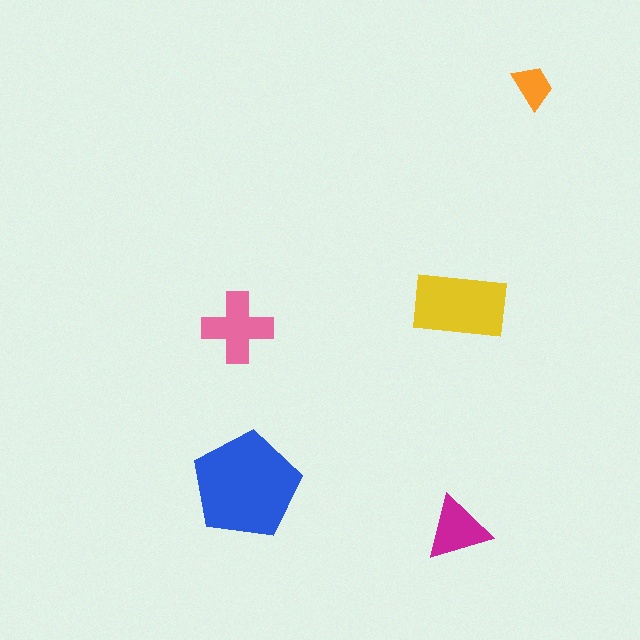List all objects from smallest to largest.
The orange trapezoid, the magenta triangle, the pink cross, the yellow rectangle, the blue pentagon.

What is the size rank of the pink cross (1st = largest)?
3rd.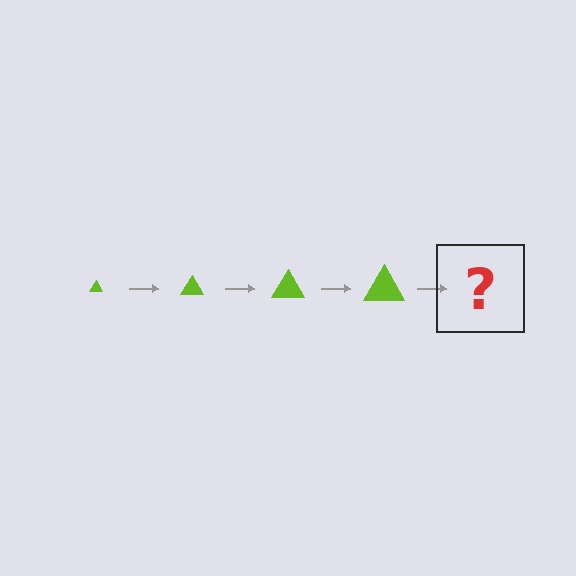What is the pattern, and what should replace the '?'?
The pattern is that the triangle gets progressively larger each step. The '?' should be a lime triangle, larger than the previous one.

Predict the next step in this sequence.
The next step is a lime triangle, larger than the previous one.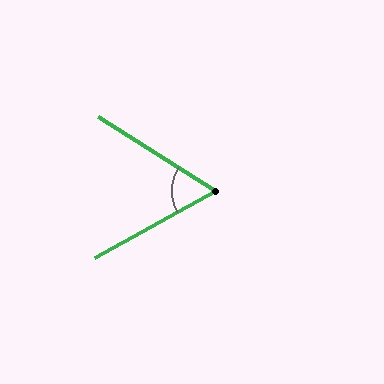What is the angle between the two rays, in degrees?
Approximately 61 degrees.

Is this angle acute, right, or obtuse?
It is acute.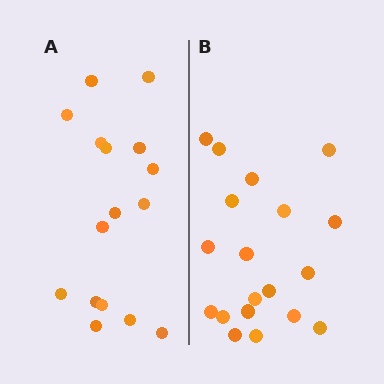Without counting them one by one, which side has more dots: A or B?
Region B (the right region) has more dots.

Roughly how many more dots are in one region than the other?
Region B has just a few more — roughly 2 or 3 more dots than region A.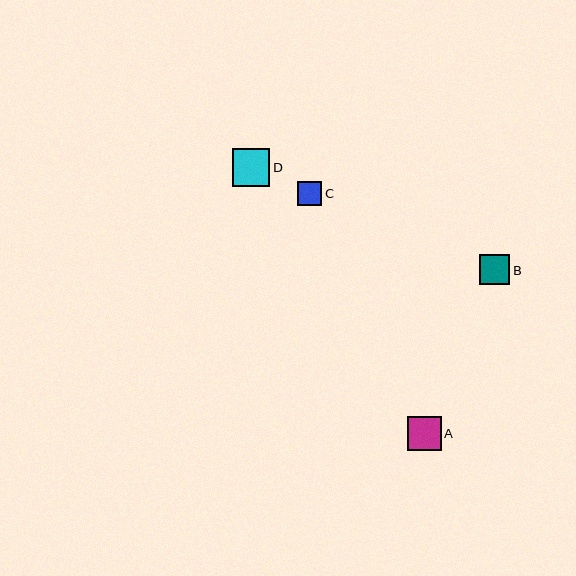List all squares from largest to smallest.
From largest to smallest: D, A, B, C.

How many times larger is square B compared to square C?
Square B is approximately 1.2 times the size of square C.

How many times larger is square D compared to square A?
Square D is approximately 1.1 times the size of square A.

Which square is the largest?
Square D is the largest with a size of approximately 37 pixels.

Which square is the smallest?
Square C is the smallest with a size of approximately 25 pixels.